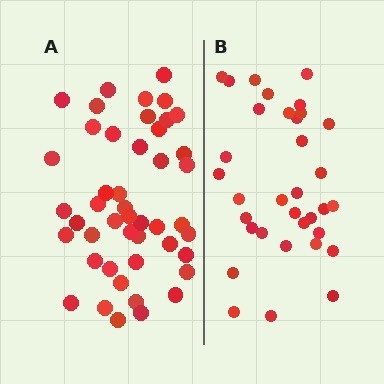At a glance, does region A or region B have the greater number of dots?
Region A (the left region) has more dots.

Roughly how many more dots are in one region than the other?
Region A has roughly 12 or so more dots than region B.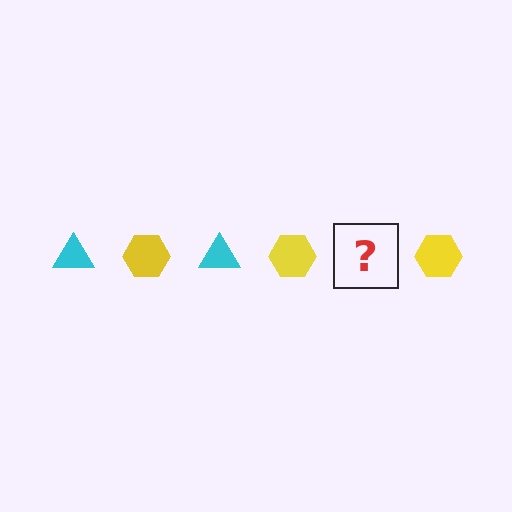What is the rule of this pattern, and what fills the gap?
The rule is that the pattern alternates between cyan triangle and yellow hexagon. The gap should be filled with a cyan triangle.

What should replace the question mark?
The question mark should be replaced with a cyan triangle.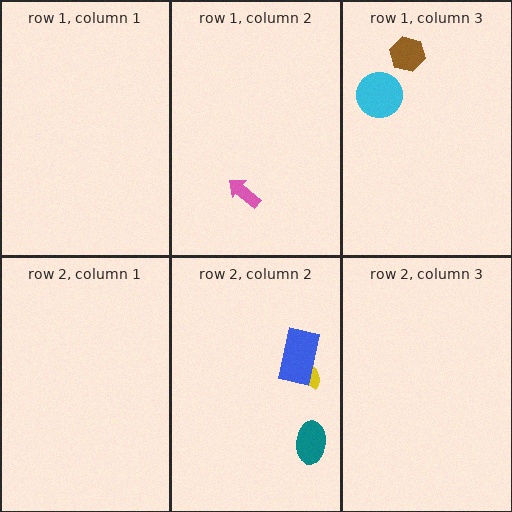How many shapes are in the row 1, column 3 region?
2.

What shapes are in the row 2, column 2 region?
The yellow semicircle, the teal ellipse, the blue rectangle.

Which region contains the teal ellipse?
The row 2, column 2 region.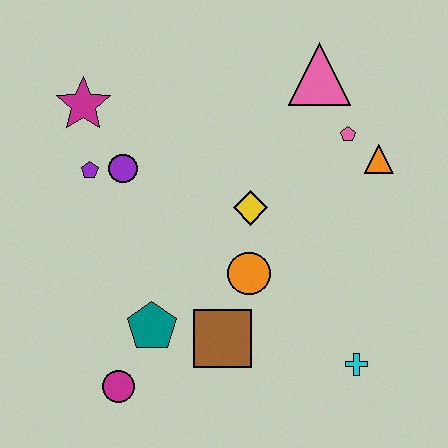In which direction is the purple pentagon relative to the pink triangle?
The purple pentagon is to the left of the pink triangle.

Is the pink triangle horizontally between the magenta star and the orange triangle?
Yes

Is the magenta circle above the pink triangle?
No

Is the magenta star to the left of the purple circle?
Yes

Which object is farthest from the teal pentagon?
The pink triangle is farthest from the teal pentagon.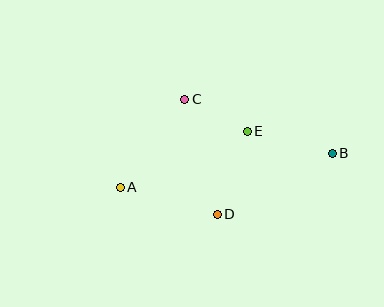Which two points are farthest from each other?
Points A and B are farthest from each other.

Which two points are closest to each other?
Points C and E are closest to each other.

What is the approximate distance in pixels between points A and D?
The distance between A and D is approximately 101 pixels.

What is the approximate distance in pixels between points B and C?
The distance between B and C is approximately 157 pixels.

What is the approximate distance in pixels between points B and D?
The distance between B and D is approximately 130 pixels.